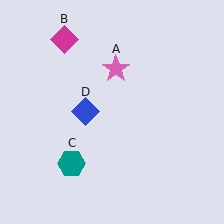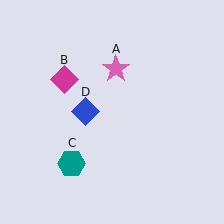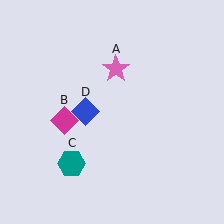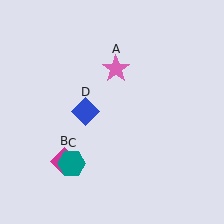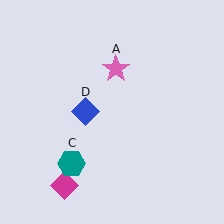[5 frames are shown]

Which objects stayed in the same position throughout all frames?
Pink star (object A) and teal hexagon (object C) and blue diamond (object D) remained stationary.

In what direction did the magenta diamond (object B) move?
The magenta diamond (object B) moved down.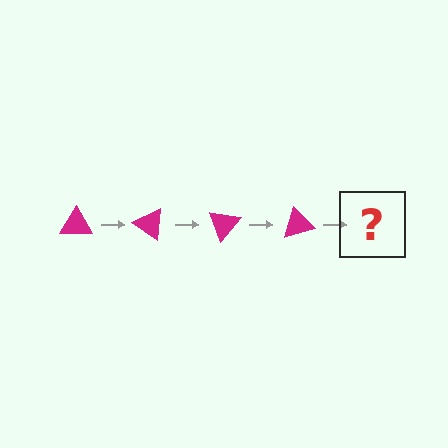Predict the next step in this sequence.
The next step is a magenta triangle rotated 140 degrees.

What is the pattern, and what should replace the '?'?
The pattern is that the triangle rotates 35 degrees each step. The '?' should be a magenta triangle rotated 140 degrees.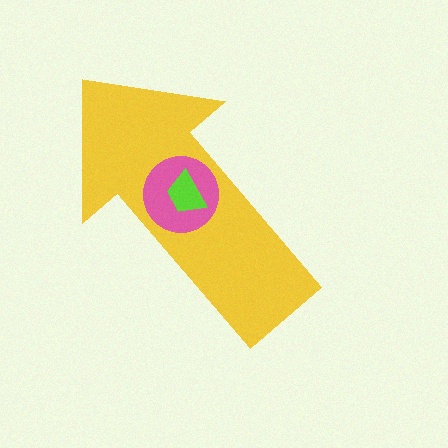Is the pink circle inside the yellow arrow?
Yes.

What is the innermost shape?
The lime trapezoid.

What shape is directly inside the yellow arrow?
The pink circle.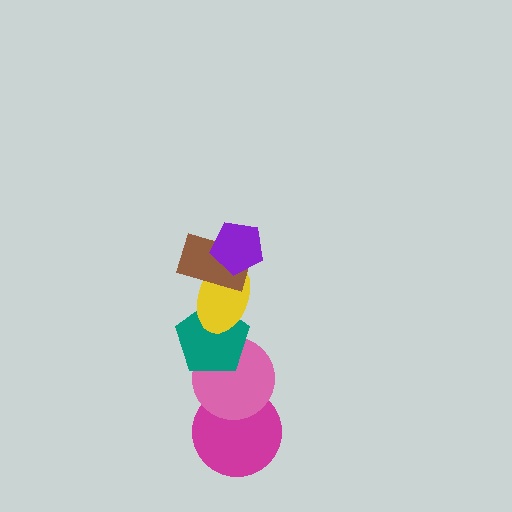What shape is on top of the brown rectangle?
The purple pentagon is on top of the brown rectangle.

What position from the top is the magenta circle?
The magenta circle is 6th from the top.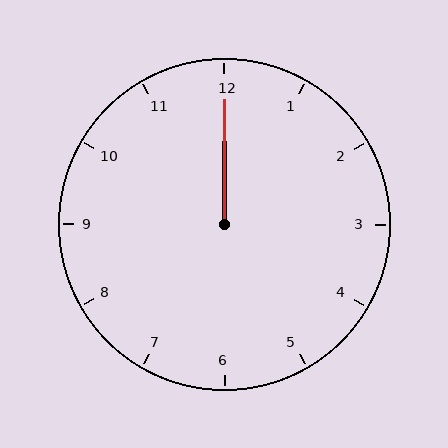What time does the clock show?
12:00.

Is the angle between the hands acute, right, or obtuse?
It is acute.